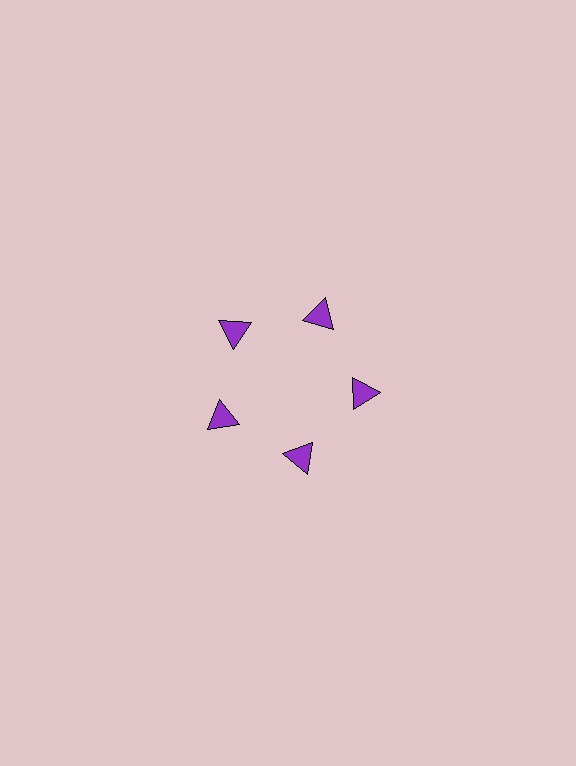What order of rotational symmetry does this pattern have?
This pattern has 5-fold rotational symmetry.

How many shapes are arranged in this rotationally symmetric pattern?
There are 5 shapes, arranged in 5 groups of 1.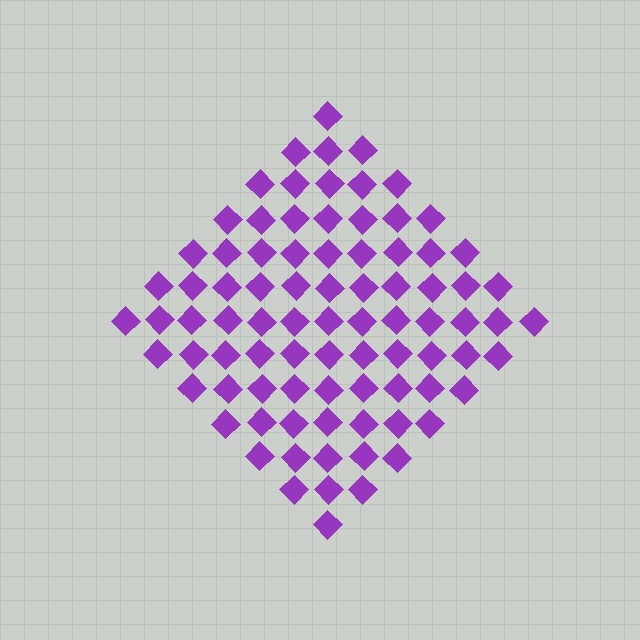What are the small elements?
The small elements are diamonds.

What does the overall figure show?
The overall figure shows a diamond.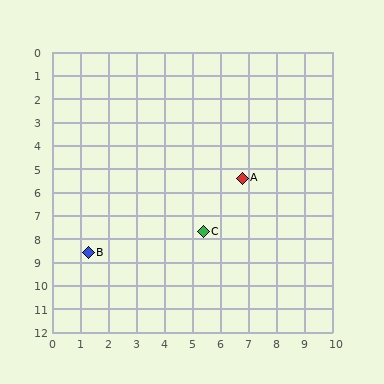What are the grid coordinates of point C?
Point C is at approximately (5.4, 7.7).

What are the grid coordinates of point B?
Point B is at approximately (1.3, 8.6).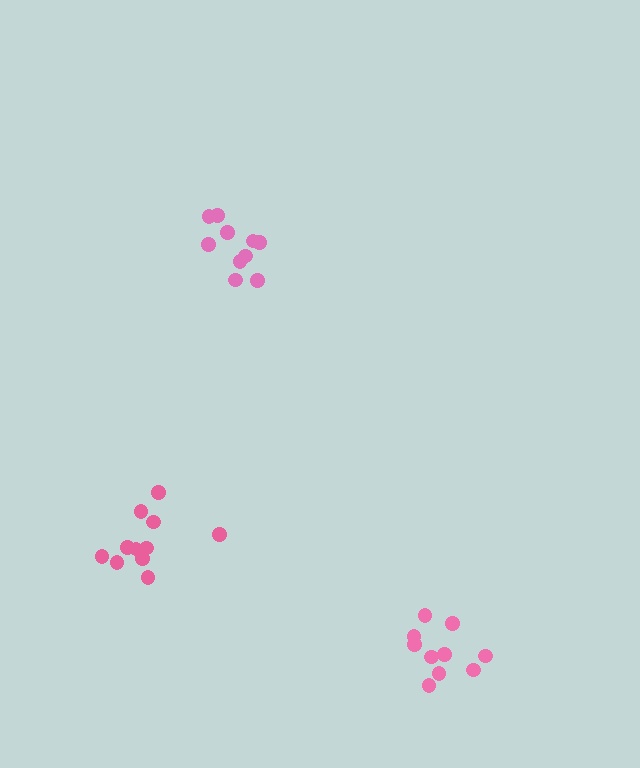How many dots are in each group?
Group 1: 10 dots, Group 2: 10 dots, Group 3: 11 dots (31 total).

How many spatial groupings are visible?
There are 3 spatial groupings.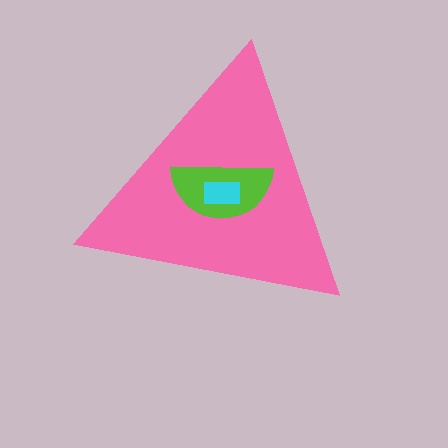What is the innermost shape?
The cyan rectangle.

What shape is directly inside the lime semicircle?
The cyan rectangle.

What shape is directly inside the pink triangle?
The lime semicircle.